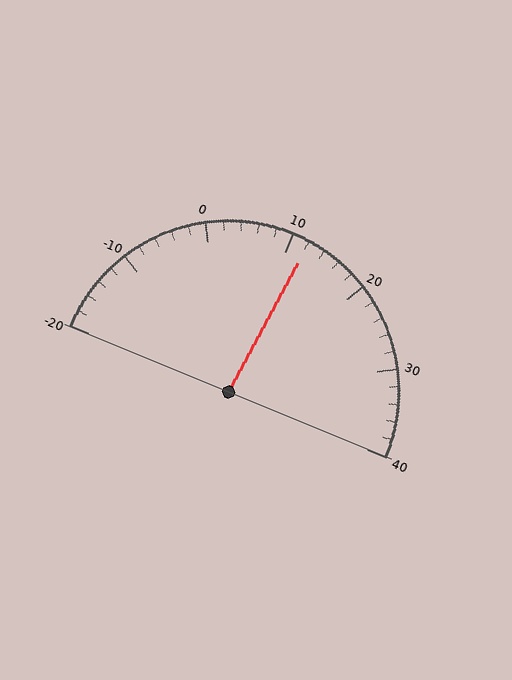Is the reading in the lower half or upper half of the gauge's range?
The reading is in the upper half of the range (-20 to 40).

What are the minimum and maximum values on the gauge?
The gauge ranges from -20 to 40.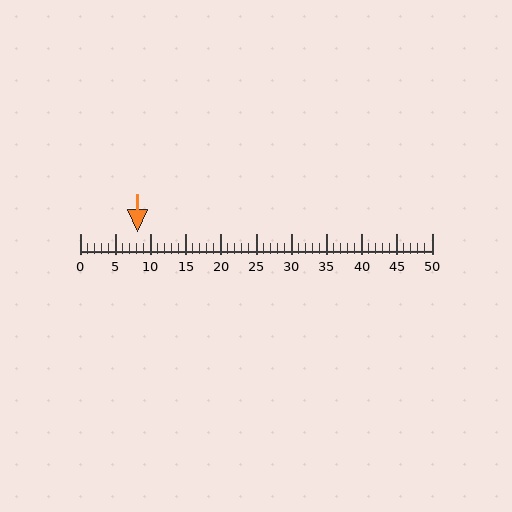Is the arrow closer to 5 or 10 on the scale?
The arrow is closer to 10.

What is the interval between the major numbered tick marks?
The major tick marks are spaced 5 units apart.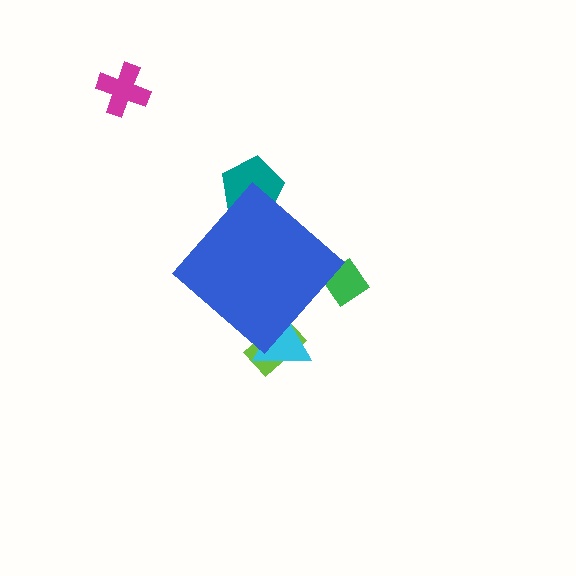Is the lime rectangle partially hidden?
Yes, the lime rectangle is partially hidden behind the blue diamond.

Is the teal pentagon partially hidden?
Yes, the teal pentagon is partially hidden behind the blue diamond.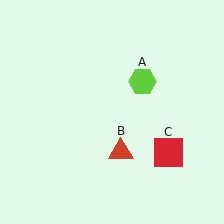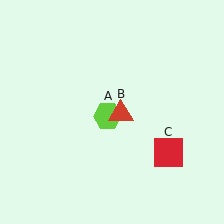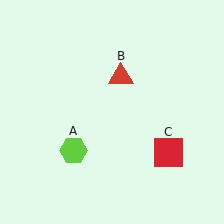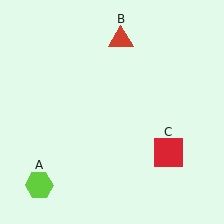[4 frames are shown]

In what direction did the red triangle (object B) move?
The red triangle (object B) moved up.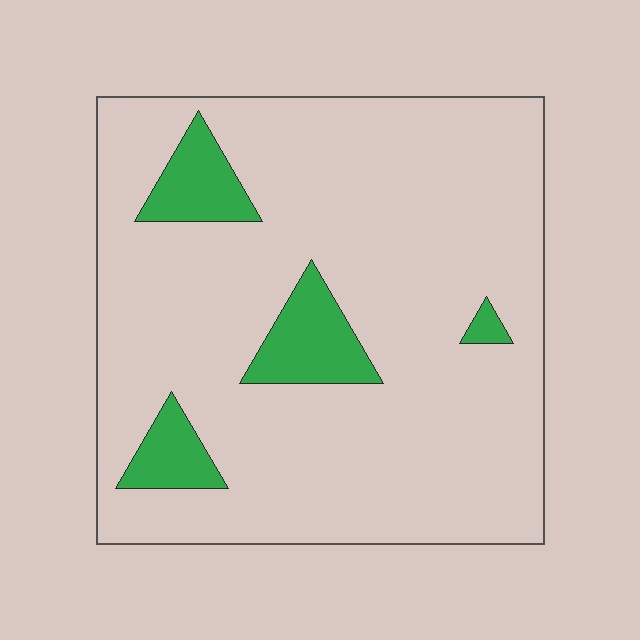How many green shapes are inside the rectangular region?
4.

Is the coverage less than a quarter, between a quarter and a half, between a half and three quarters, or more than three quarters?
Less than a quarter.